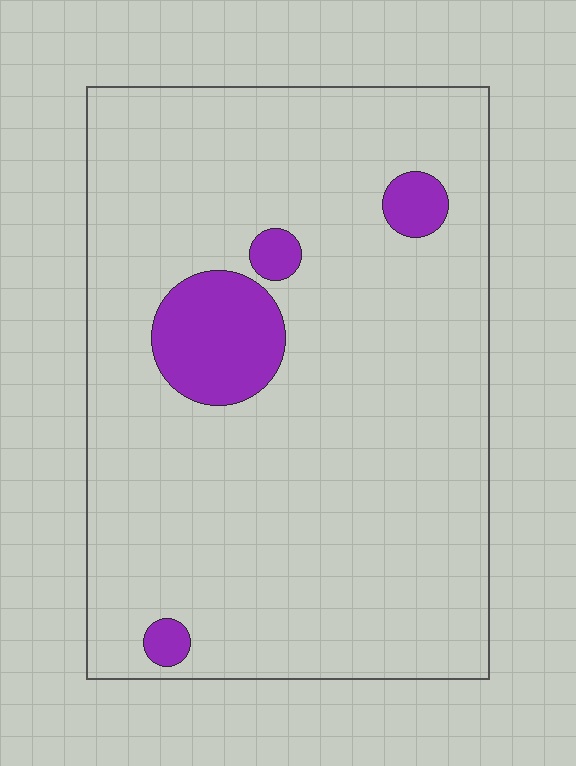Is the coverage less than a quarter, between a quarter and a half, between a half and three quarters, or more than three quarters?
Less than a quarter.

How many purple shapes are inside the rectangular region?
4.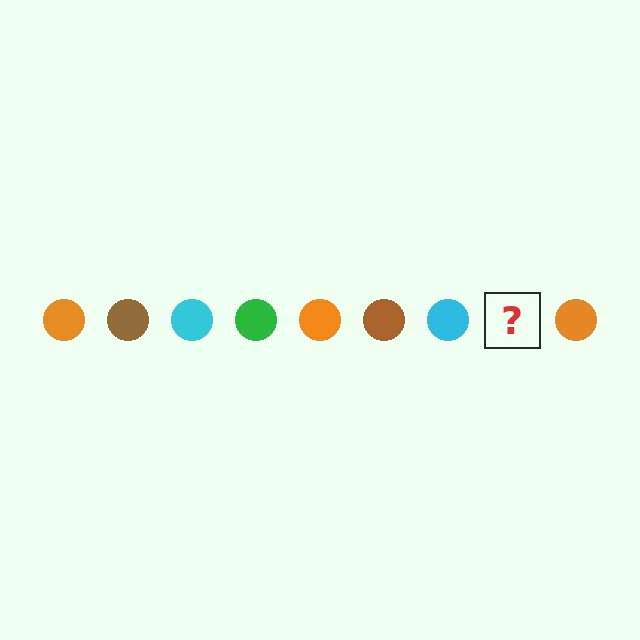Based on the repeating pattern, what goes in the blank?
The blank should be a green circle.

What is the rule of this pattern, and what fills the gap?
The rule is that the pattern cycles through orange, brown, cyan, green circles. The gap should be filled with a green circle.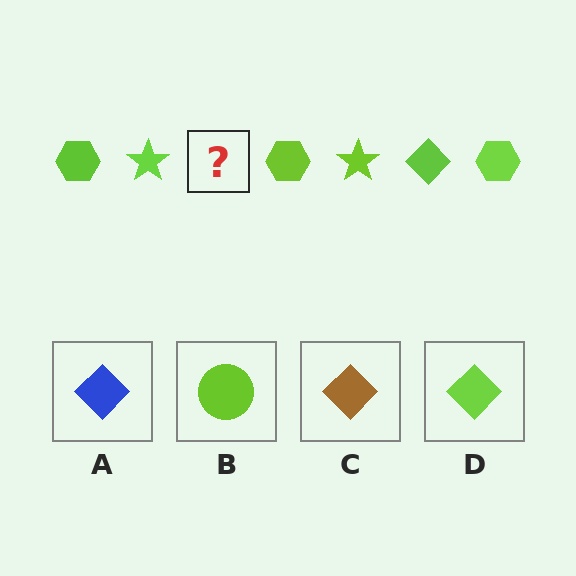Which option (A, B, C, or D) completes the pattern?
D.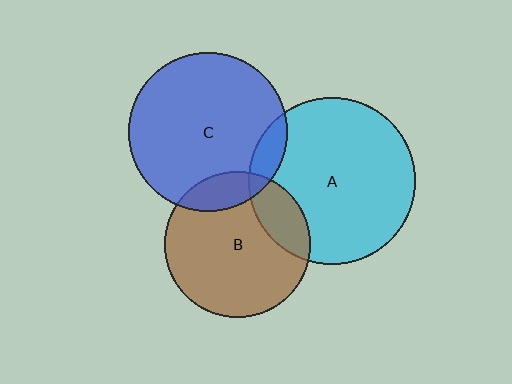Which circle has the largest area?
Circle A (cyan).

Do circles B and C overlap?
Yes.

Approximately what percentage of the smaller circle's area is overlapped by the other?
Approximately 15%.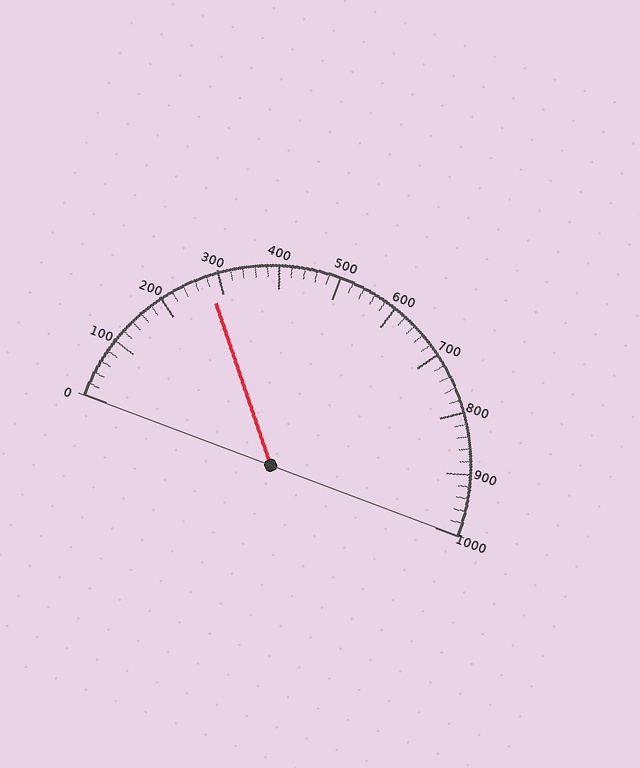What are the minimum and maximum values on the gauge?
The gauge ranges from 0 to 1000.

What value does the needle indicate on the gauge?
The needle indicates approximately 280.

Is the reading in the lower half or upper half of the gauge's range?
The reading is in the lower half of the range (0 to 1000).